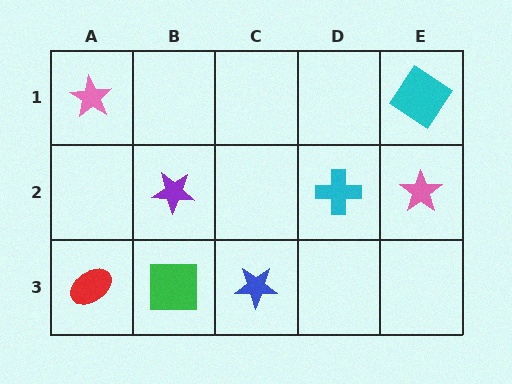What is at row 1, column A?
A pink star.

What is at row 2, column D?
A cyan cross.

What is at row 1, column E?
A cyan diamond.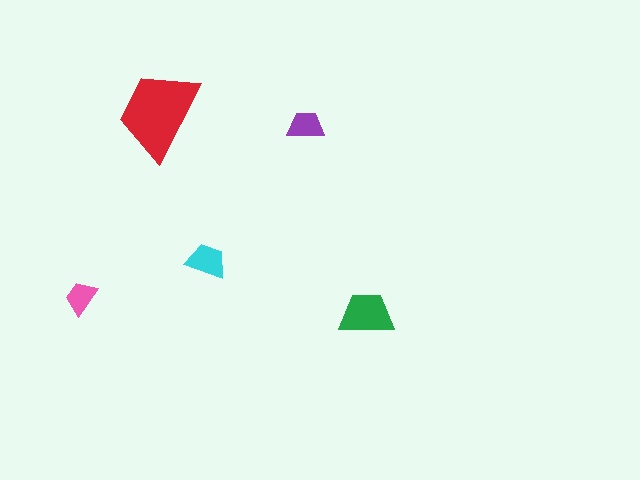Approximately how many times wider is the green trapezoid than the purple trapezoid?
About 1.5 times wider.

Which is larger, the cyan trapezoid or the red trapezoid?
The red one.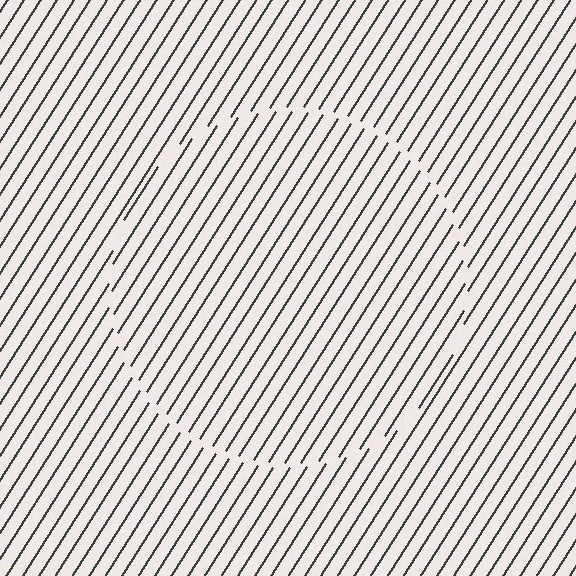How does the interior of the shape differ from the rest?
The interior of the shape contains the same grating, shifted by half a period — the contour is defined by the phase discontinuity where line-ends from the inner and outer gratings abut.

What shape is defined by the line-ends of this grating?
An illusory circle. The interior of the shape contains the same grating, shifted by half a period — the contour is defined by the phase discontinuity where line-ends from the inner and outer gratings abut.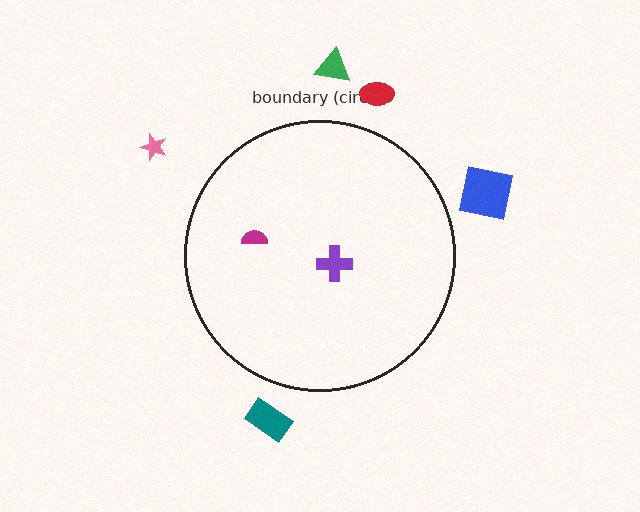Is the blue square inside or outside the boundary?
Outside.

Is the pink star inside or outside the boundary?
Outside.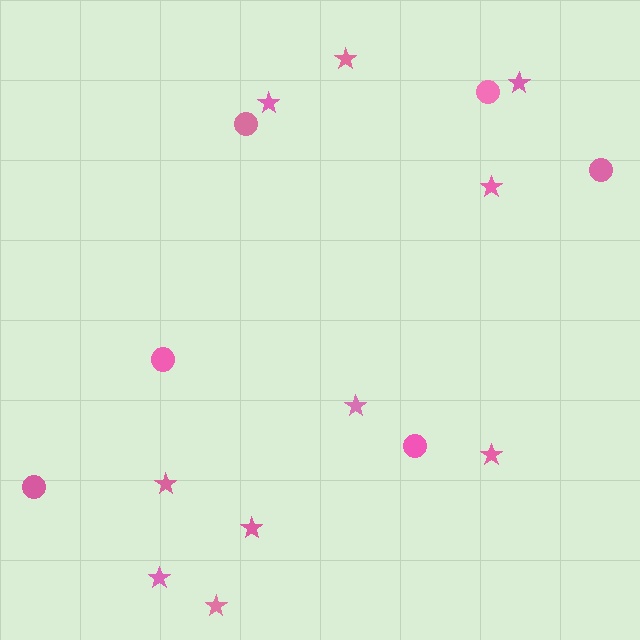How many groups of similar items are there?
There are 2 groups: one group of circles (6) and one group of stars (10).